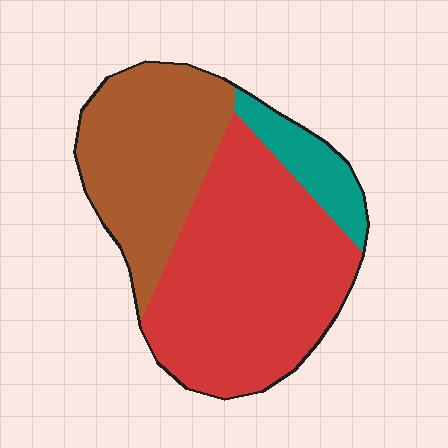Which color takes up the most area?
Red, at roughly 55%.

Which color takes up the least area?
Teal, at roughly 10%.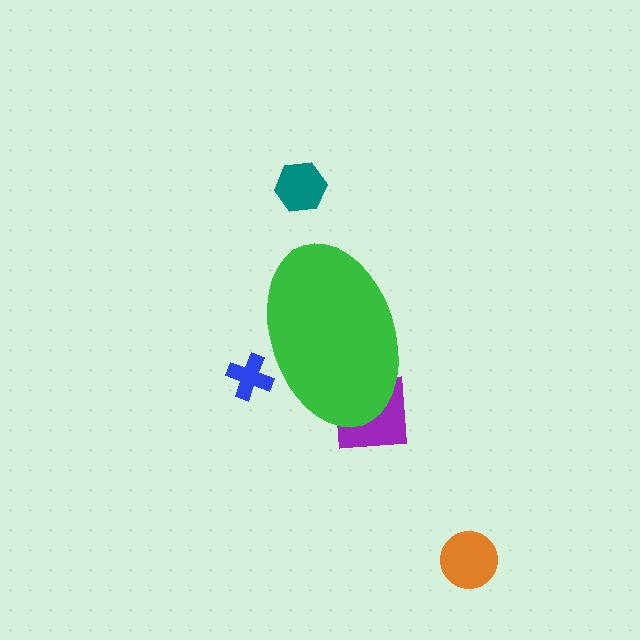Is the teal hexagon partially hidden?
No, the teal hexagon is fully visible.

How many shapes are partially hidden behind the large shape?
2 shapes are partially hidden.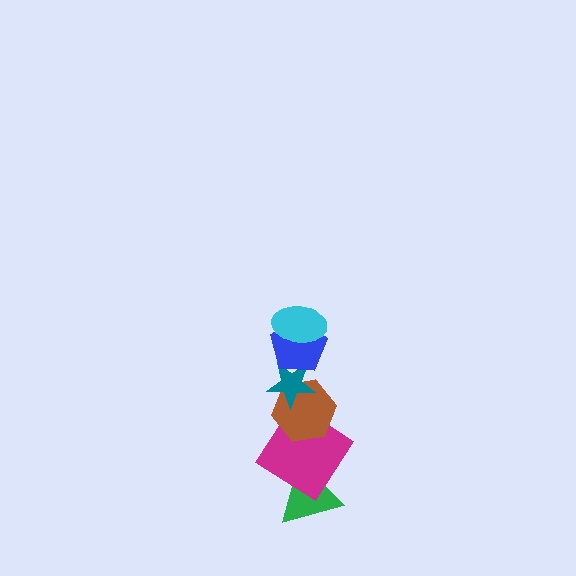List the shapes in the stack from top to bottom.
From top to bottom: the cyan ellipse, the blue pentagon, the teal star, the brown hexagon, the magenta diamond, the green triangle.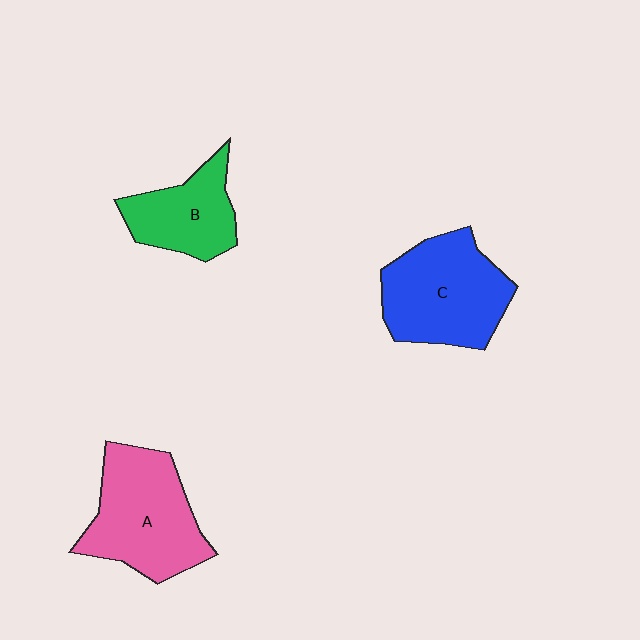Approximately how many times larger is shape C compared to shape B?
Approximately 1.5 times.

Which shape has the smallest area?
Shape B (green).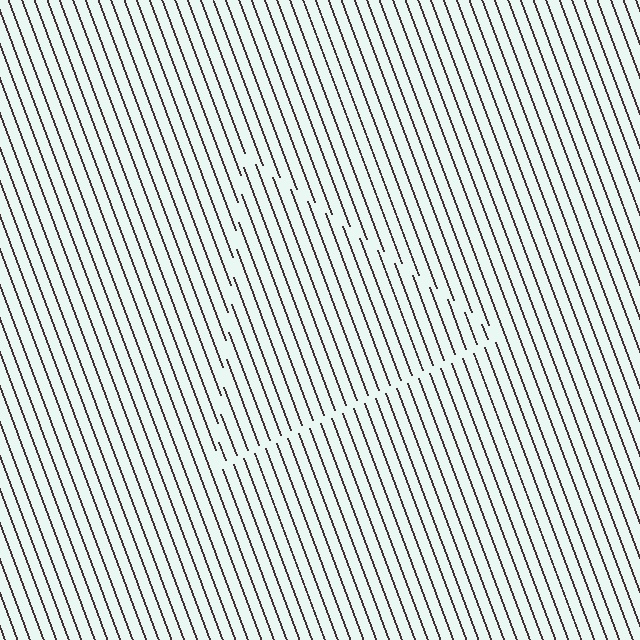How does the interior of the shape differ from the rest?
The interior of the shape contains the same grating, shifted by half a period — the contour is defined by the phase discontinuity where line-ends from the inner and outer gratings abut.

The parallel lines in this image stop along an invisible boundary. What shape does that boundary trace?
An illusory triangle. The interior of the shape contains the same grating, shifted by half a period — the contour is defined by the phase discontinuity where line-ends from the inner and outer gratings abut.